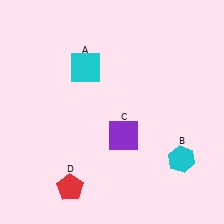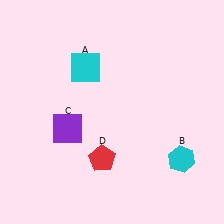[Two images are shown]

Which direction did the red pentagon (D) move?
The red pentagon (D) moved right.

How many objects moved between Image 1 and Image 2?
2 objects moved between the two images.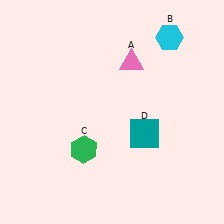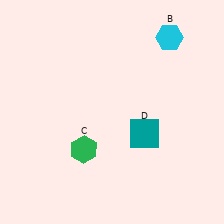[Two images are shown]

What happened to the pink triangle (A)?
The pink triangle (A) was removed in Image 2. It was in the top-right area of Image 1.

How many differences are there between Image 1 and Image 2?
There is 1 difference between the two images.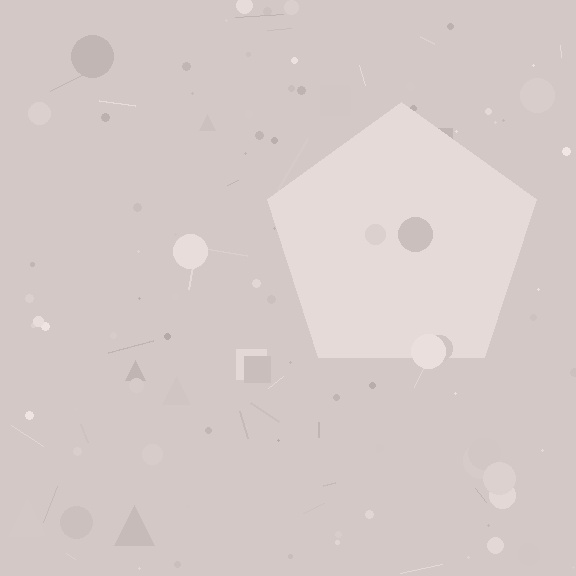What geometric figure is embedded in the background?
A pentagon is embedded in the background.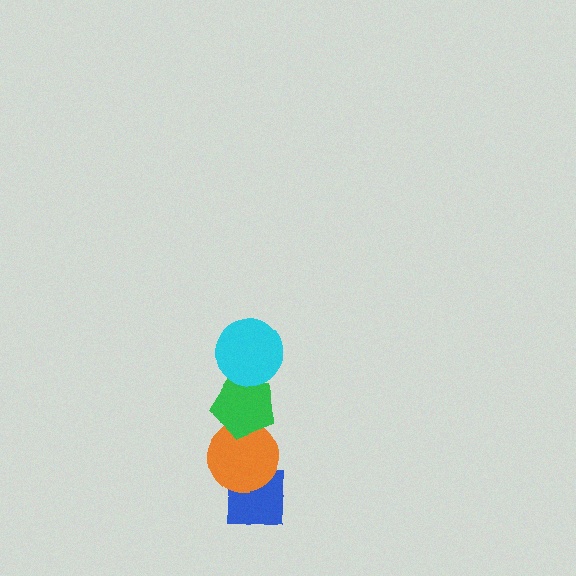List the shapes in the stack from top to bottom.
From top to bottom: the cyan circle, the green pentagon, the orange circle, the blue square.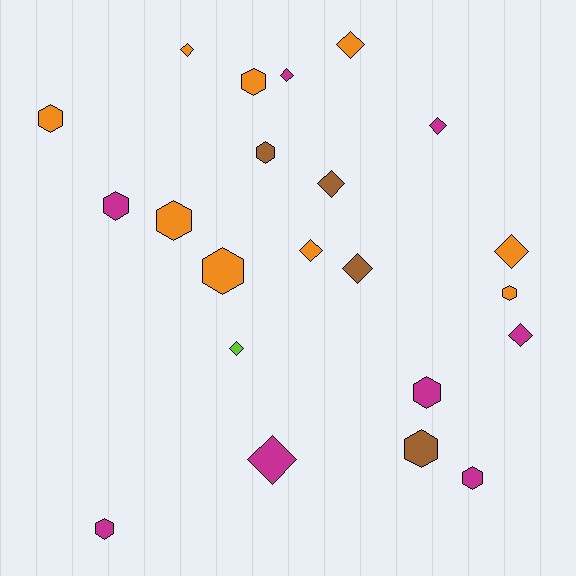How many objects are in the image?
There are 22 objects.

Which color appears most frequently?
Orange, with 9 objects.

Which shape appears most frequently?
Hexagon, with 11 objects.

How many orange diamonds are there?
There are 4 orange diamonds.